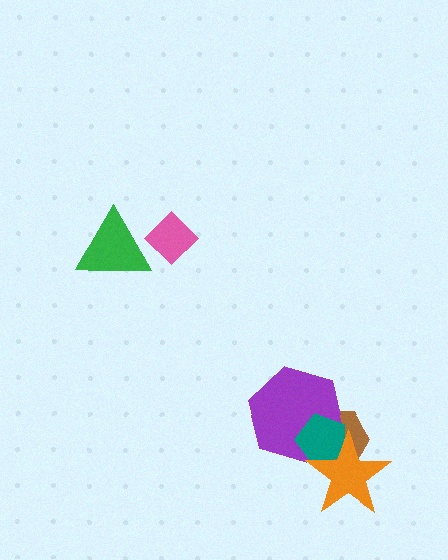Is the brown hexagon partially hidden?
Yes, it is partially covered by another shape.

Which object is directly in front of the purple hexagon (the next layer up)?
The teal pentagon is directly in front of the purple hexagon.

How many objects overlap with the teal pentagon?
3 objects overlap with the teal pentagon.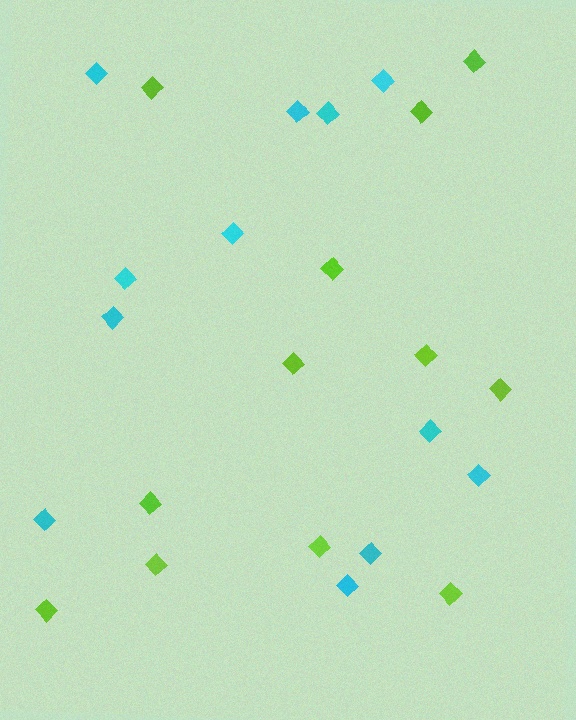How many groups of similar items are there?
There are 2 groups: one group of cyan diamonds (12) and one group of lime diamonds (12).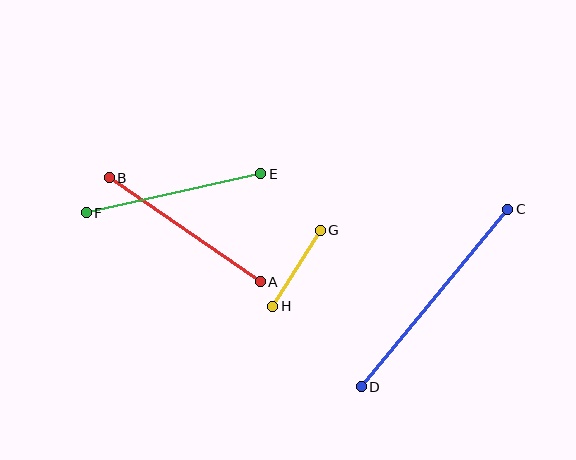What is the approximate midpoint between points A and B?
The midpoint is at approximately (185, 230) pixels.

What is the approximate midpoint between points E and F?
The midpoint is at approximately (173, 193) pixels.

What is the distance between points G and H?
The distance is approximately 90 pixels.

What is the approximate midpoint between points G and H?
The midpoint is at approximately (296, 268) pixels.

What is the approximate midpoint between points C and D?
The midpoint is at approximately (435, 298) pixels.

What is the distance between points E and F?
The distance is approximately 179 pixels.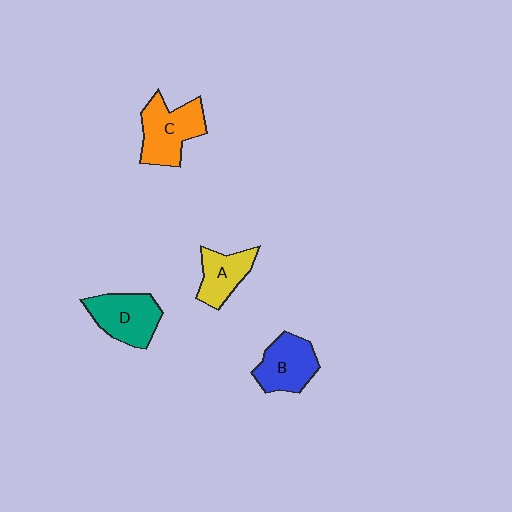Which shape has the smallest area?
Shape A (yellow).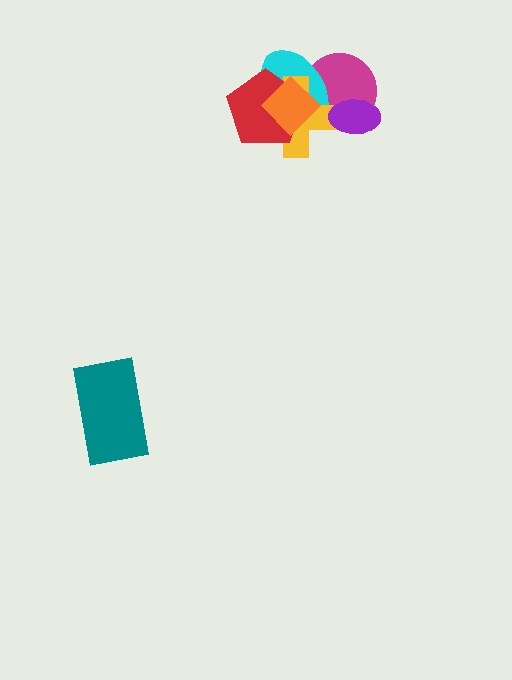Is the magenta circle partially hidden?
Yes, it is partially covered by another shape.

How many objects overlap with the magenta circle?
4 objects overlap with the magenta circle.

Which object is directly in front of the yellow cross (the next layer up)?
The red pentagon is directly in front of the yellow cross.